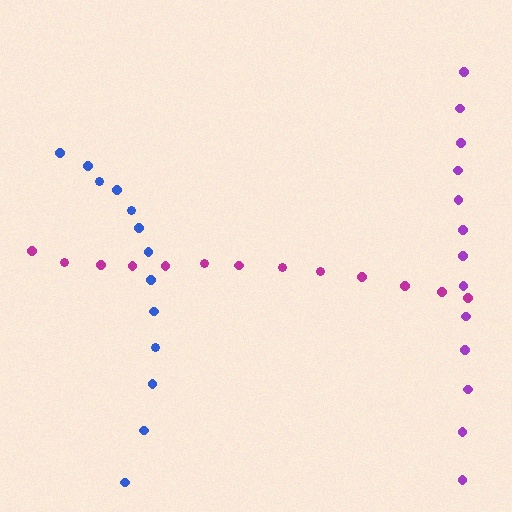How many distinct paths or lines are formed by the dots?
There are 3 distinct paths.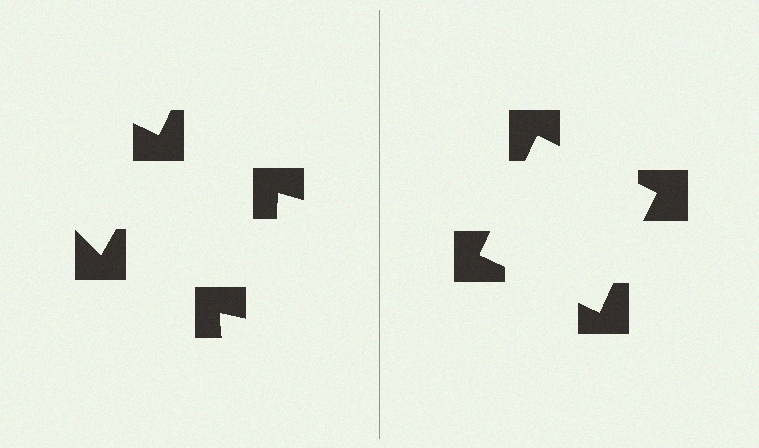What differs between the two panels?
The notched squares are positioned identically on both sides; only the wedge orientations differ. On the right they align to a square; on the left they are misaligned.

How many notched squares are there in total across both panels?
8 — 4 on each side.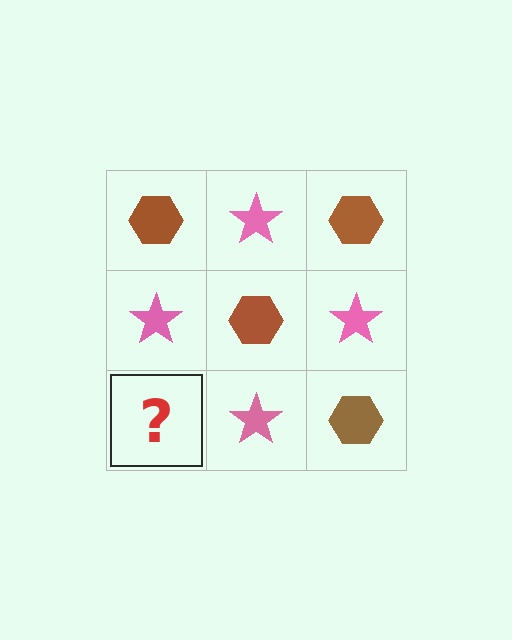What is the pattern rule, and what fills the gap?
The rule is that it alternates brown hexagon and pink star in a checkerboard pattern. The gap should be filled with a brown hexagon.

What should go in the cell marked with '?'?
The missing cell should contain a brown hexagon.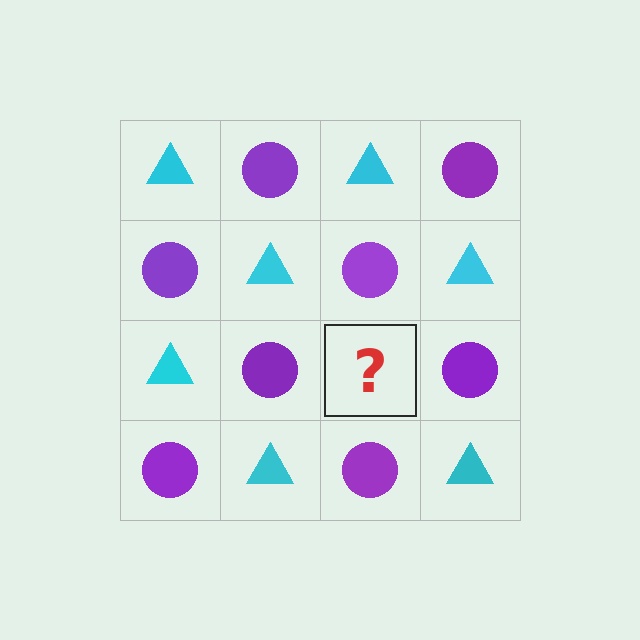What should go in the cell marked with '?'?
The missing cell should contain a cyan triangle.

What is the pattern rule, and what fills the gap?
The rule is that it alternates cyan triangle and purple circle in a checkerboard pattern. The gap should be filled with a cyan triangle.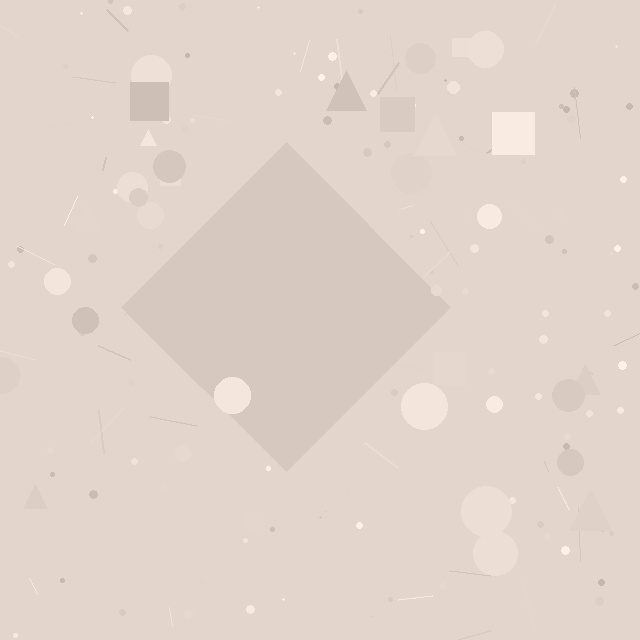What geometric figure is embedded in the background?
A diamond is embedded in the background.